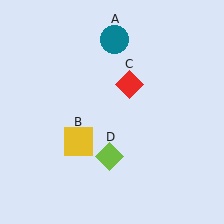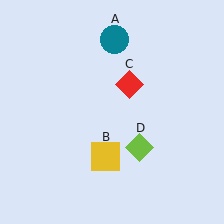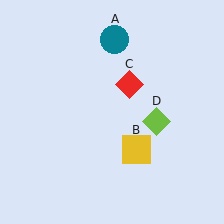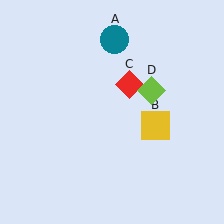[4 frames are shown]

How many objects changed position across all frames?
2 objects changed position: yellow square (object B), lime diamond (object D).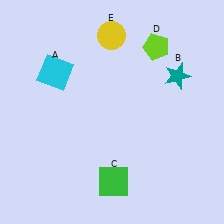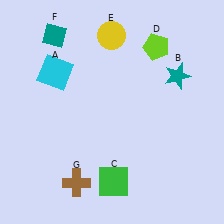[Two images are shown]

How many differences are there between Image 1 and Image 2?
There are 2 differences between the two images.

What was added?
A teal diamond (F), a brown cross (G) were added in Image 2.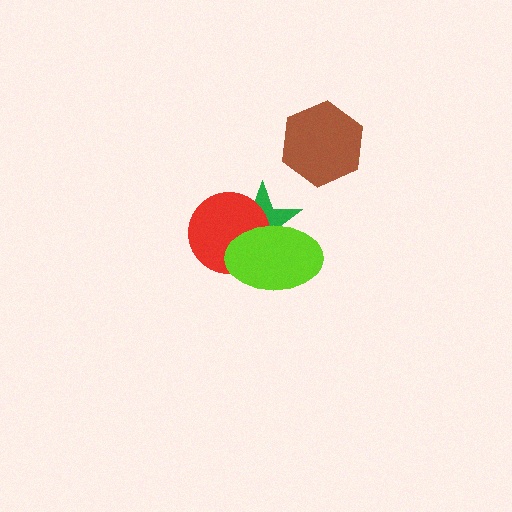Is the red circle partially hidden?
Yes, it is partially covered by another shape.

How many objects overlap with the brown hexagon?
0 objects overlap with the brown hexagon.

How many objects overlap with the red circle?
2 objects overlap with the red circle.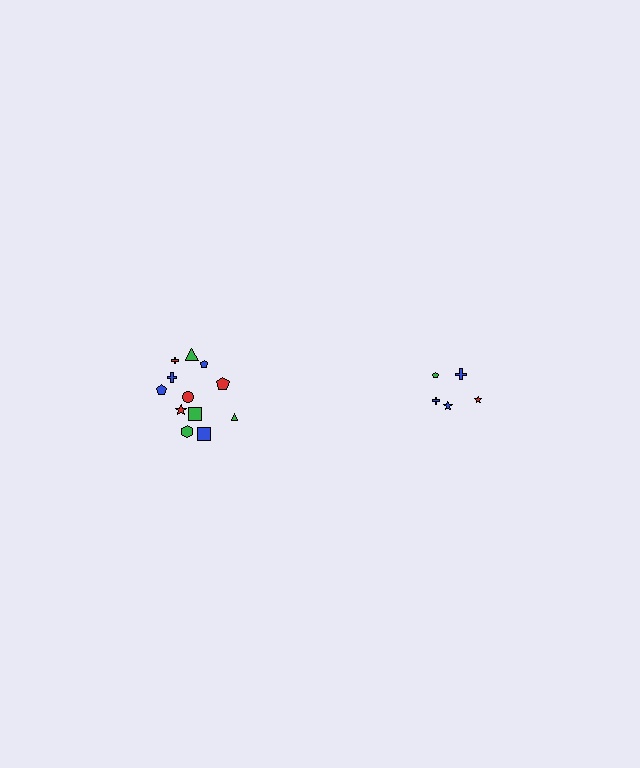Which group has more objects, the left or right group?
The left group.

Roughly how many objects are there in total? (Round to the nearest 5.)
Roughly 15 objects in total.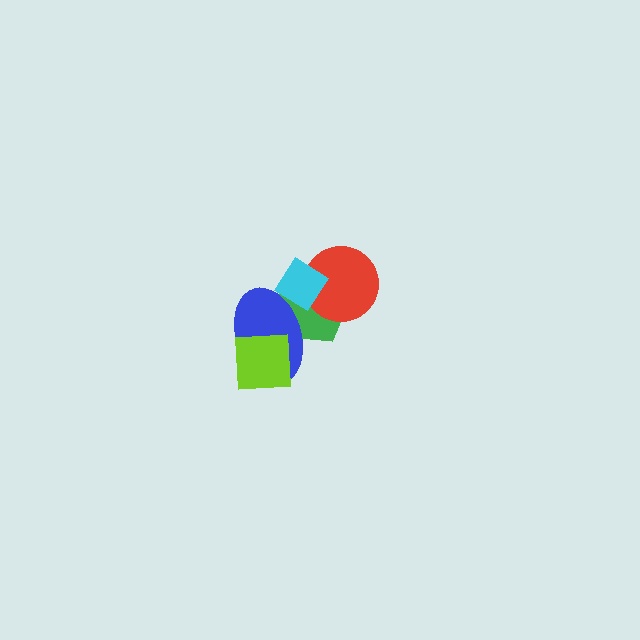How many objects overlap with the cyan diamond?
3 objects overlap with the cyan diamond.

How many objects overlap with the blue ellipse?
3 objects overlap with the blue ellipse.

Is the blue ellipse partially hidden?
Yes, it is partially covered by another shape.